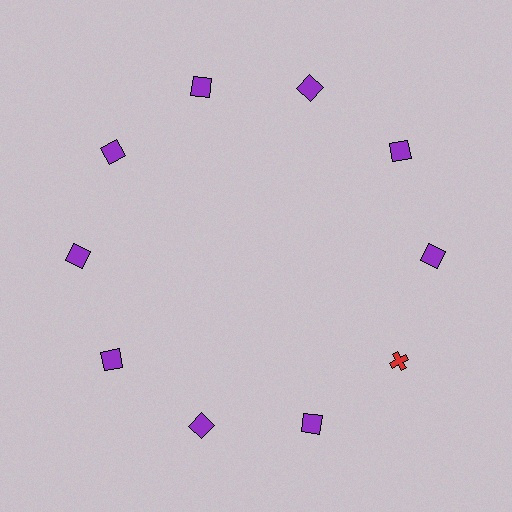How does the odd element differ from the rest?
It differs in both color (red instead of purple) and shape (cross instead of square).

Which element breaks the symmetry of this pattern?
The red cross at roughly the 4 o'clock position breaks the symmetry. All other shapes are purple squares.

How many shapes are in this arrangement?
There are 10 shapes arranged in a ring pattern.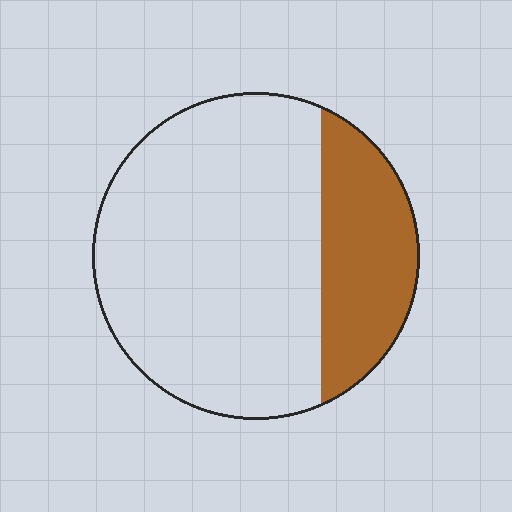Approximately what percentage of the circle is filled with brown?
Approximately 25%.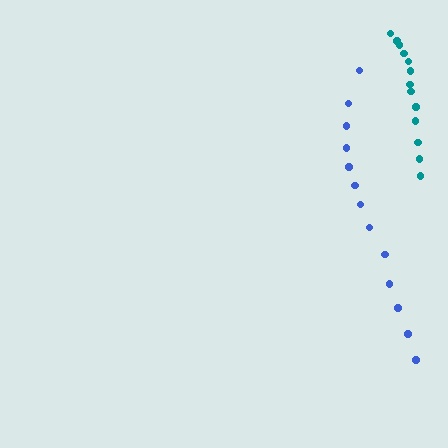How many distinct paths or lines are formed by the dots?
There are 2 distinct paths.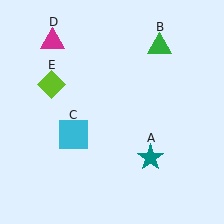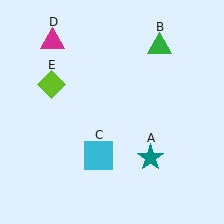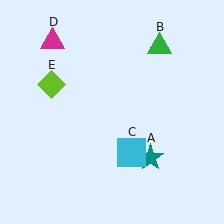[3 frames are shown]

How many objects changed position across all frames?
1 object changed position: cyan square (object C).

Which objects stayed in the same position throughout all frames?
Teal star (object A) and green triangle (object B) and magenta triangle (object D) and lime diamond (object E) remained stationary.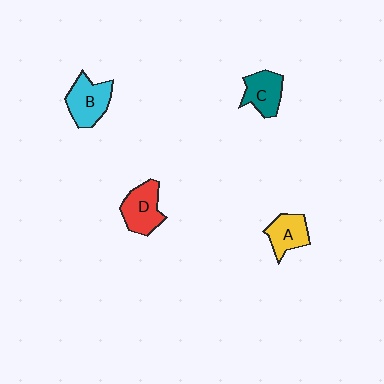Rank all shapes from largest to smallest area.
From largest to smallest: B (cyan), D (red), C (teal), A (yellow).